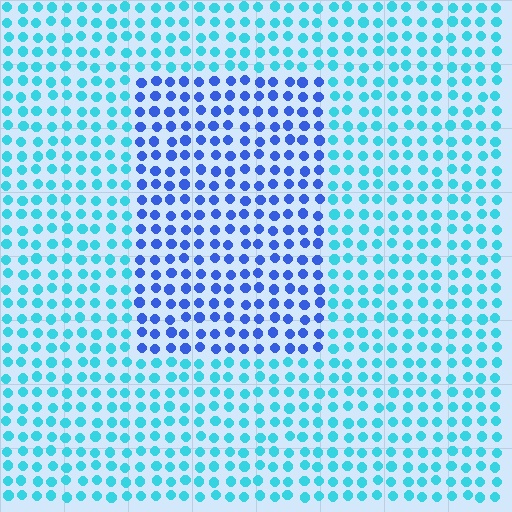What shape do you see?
I see a rectangle.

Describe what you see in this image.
The image is filled with small cyan elements in a uniform arrangement. A rectangle-shaped region is visible where the elements are tinted to a slightly different hue, forming a subtle color boundary.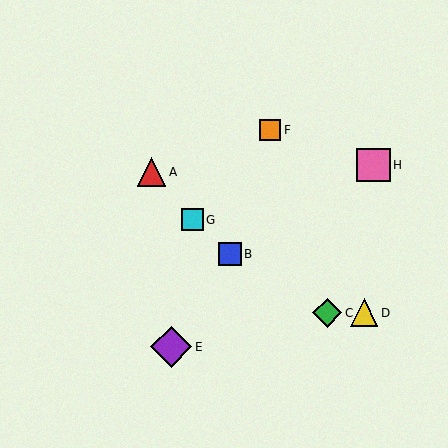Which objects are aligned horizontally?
Objects C, D are aligned horizontally.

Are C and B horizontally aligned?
No, C is at y≈313 and B is at y≈254.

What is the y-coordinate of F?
Object F is at y≈130.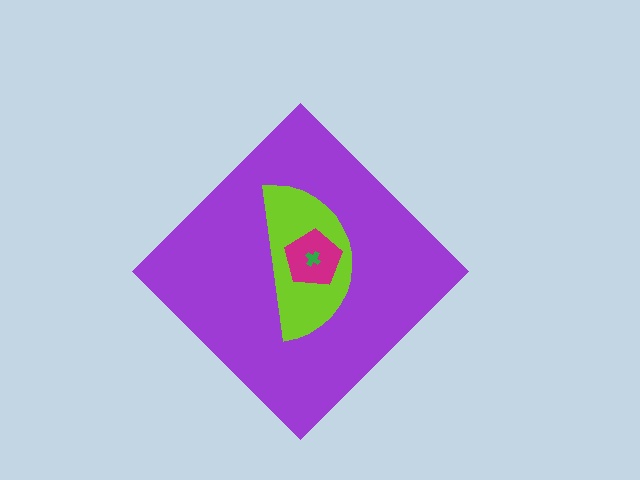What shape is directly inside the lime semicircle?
The magenta pentagon.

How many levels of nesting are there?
4.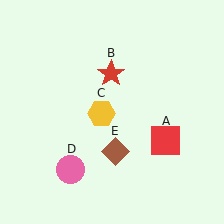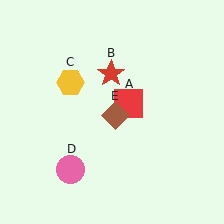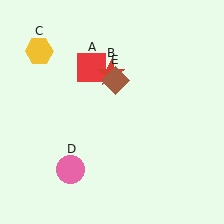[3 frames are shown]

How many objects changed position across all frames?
3 objects changed position: red square (object A), yellow hexagon (object C), brown diamond (object E).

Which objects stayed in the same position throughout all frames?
Red star (object B) and pink circle (object D) remained stationary.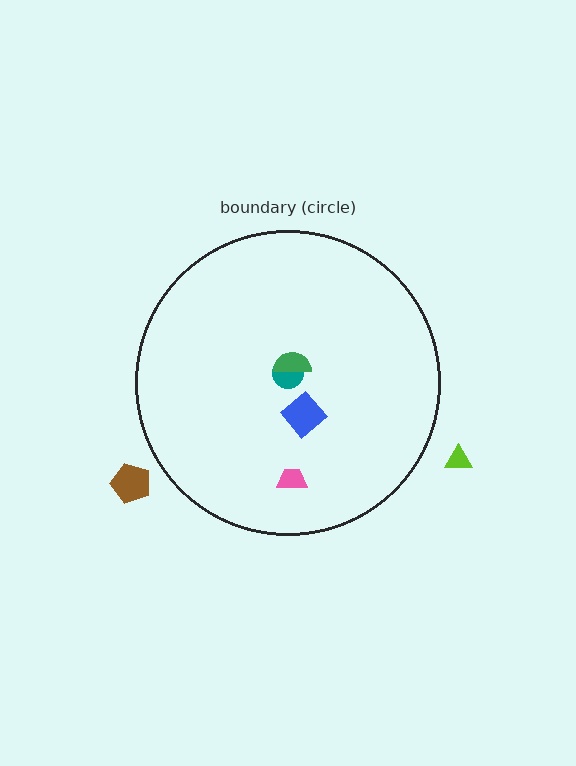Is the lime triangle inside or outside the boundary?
Outside.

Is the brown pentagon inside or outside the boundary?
Outside.